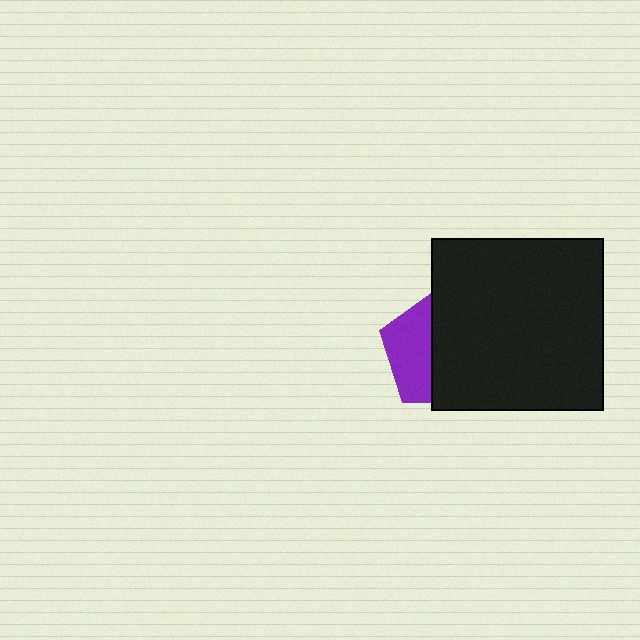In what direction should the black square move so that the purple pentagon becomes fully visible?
The black square should move right. That is the shortest direction to clear the overlap and leave the purple pentagon fully visible.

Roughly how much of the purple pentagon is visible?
A small part of it is visible (roughly 40%).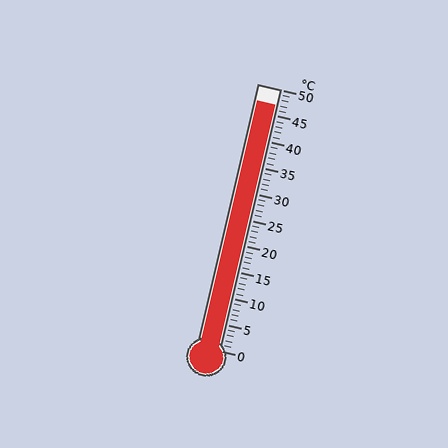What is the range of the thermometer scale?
The thermometer scale ranges from 0°C to 50°C.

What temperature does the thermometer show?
The thermometer shows approximately 47°C.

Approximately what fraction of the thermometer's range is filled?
The thermometer is filled to approximately 95% of its range.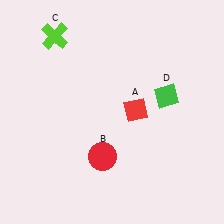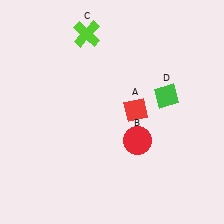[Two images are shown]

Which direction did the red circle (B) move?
The red circle (B) moved right.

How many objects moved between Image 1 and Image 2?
2 objects moved between the two images.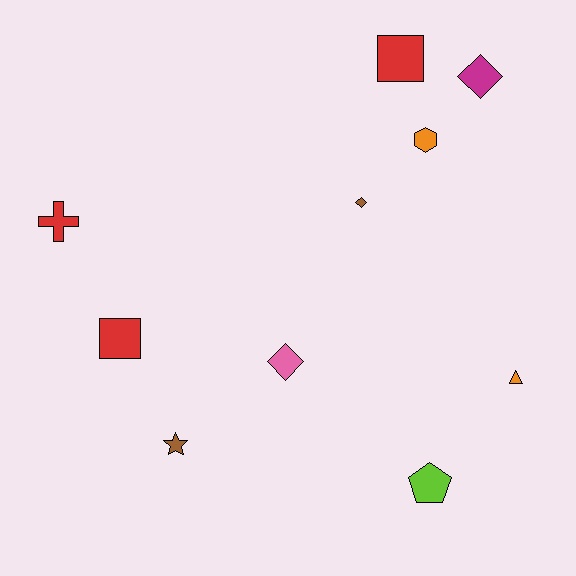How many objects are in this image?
There are 10 objects.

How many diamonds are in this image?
There are 3 diamonds.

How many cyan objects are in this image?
There are no cyan objects.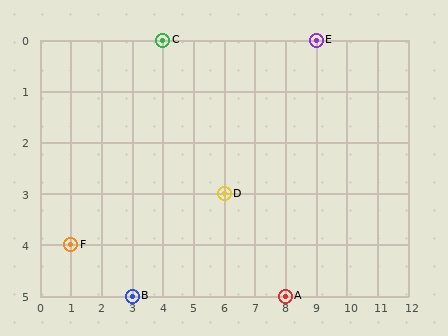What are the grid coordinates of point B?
Point B is at grid coordinates (3, 5).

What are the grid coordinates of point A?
Point A is at grid coordinates (8, 5).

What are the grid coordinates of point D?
Point D is at grid coordinates (6, 3).